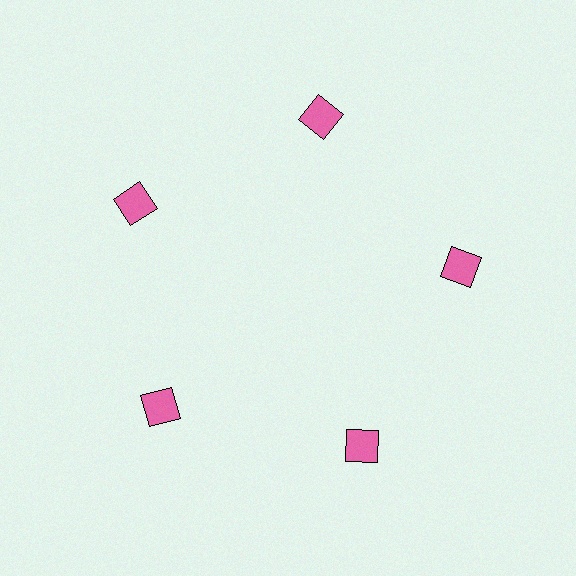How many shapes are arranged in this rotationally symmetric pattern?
There are 5 shapes, arranged in 5 groups of 1.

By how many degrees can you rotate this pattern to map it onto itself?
The pattern maps onto itself every 72 degrees of rotation.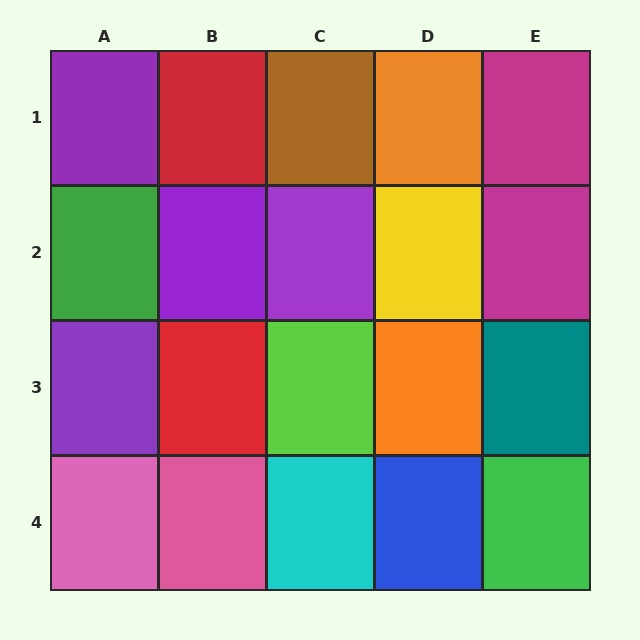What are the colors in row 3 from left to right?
Purple, red, lime, orange, teal.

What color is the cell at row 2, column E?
Magenta.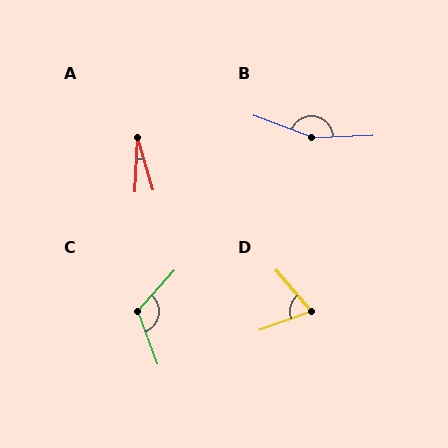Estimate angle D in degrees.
Approximately 70 degrees.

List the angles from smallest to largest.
A (19°), D (70°), C (118°), B (157°).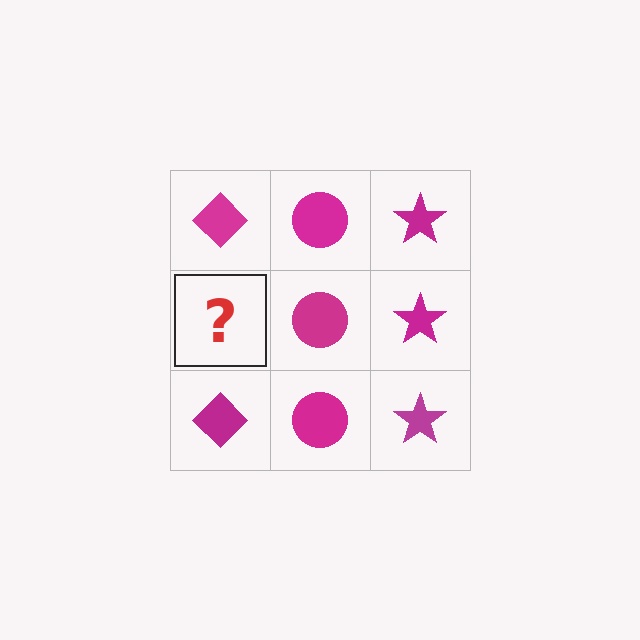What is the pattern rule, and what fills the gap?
The rule is that each column has a consistent shape. The gap should be filled with a magenta diamond.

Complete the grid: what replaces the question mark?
The question mark should be replaced with a magenta diamond.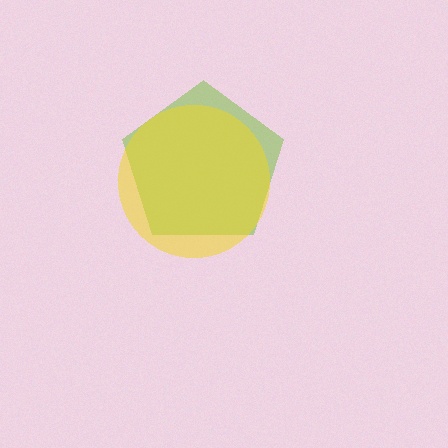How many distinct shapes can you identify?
There are 2 distinct shapes: a lime pentagon, a yellow circle.